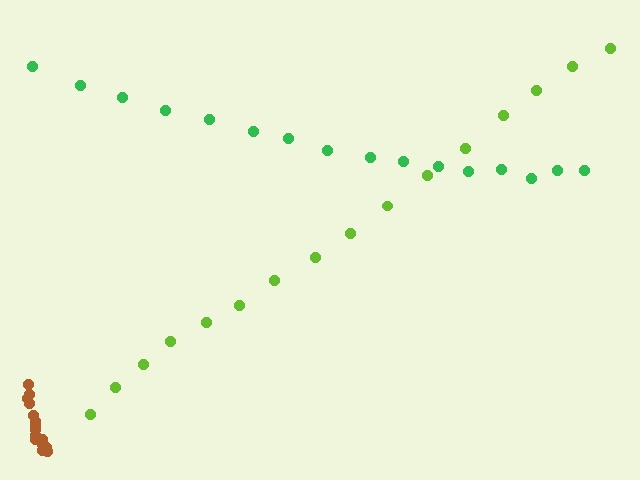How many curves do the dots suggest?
There are 3 distinct paths.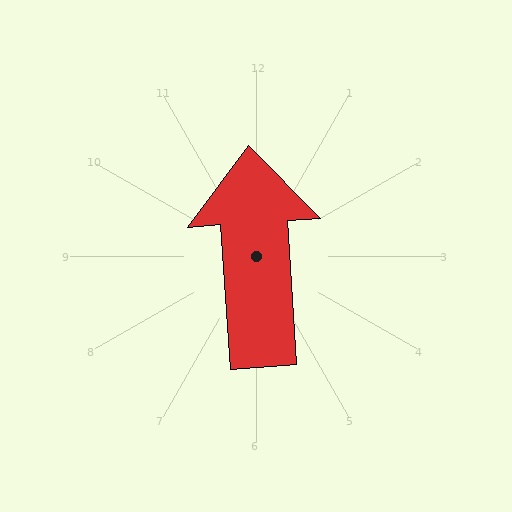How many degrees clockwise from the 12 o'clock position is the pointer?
Approximately 356 degrees.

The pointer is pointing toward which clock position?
Roughly 12 o'clock.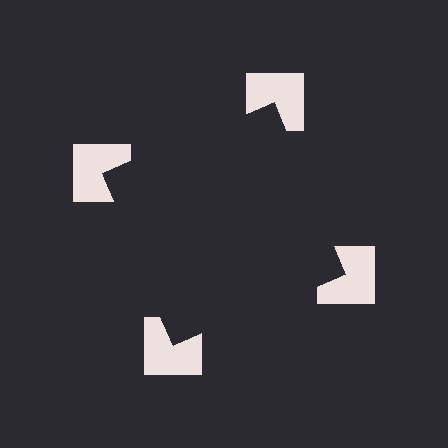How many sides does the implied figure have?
4 sides.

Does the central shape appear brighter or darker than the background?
It typically appears slightly darker than the background, even though no actual brightness change is drawn.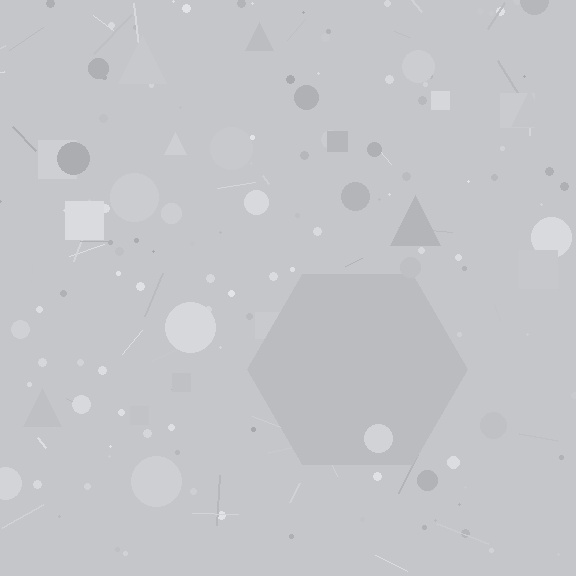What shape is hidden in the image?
A hexagon is hidden in the image.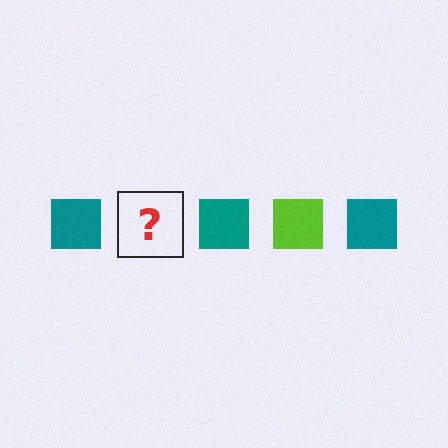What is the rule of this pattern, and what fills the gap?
The rule is that the pattern cycles through teal, lime squares. The gap should be filled with a lime square.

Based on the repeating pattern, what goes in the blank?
The blank should be a lime square.